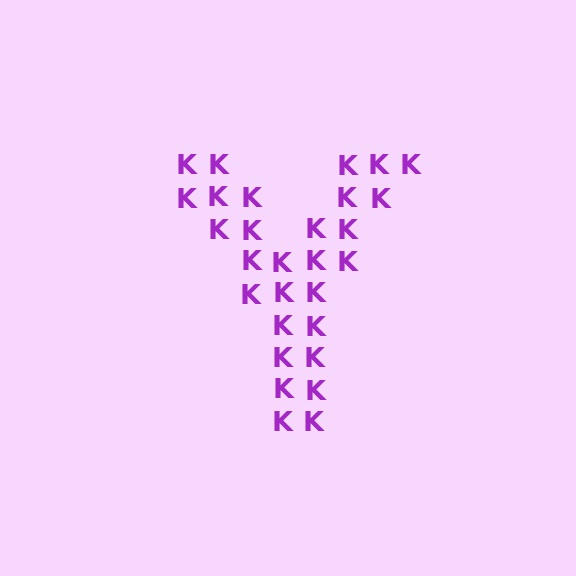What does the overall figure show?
The overall figure shows the letter Y.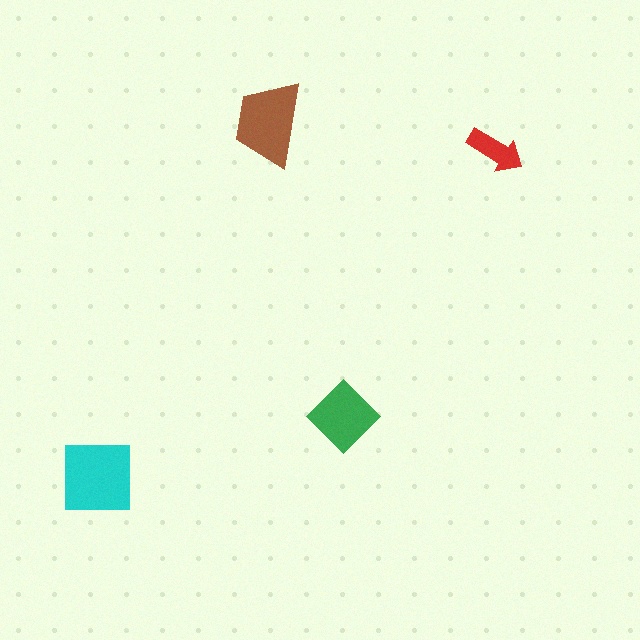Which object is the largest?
The cyan square.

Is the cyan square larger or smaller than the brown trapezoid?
Larger.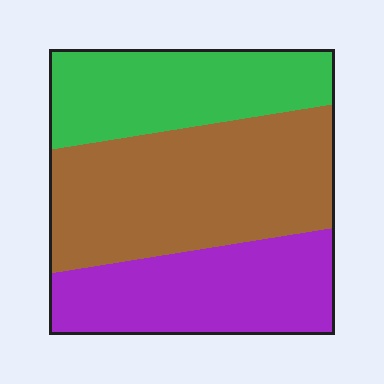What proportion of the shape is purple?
Purple covers 29% of the shape.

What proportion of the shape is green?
Green takes up about one quarter (1/4) of the shape.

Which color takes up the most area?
Brown, at roughly 45%.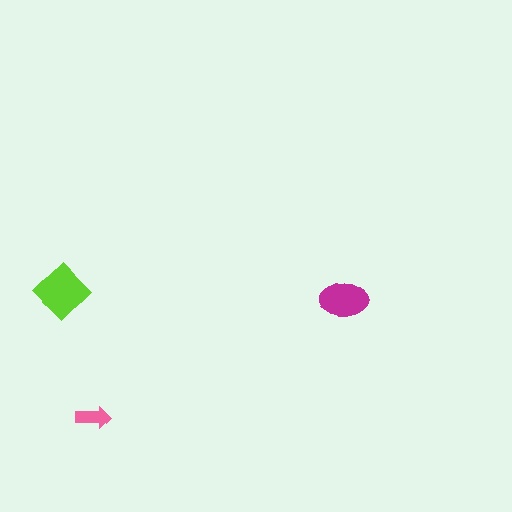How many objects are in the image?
There are 3 objects in the image.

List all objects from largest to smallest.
The lime diamond, the magenta ellipse, the pink arrow.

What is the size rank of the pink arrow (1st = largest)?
3rd.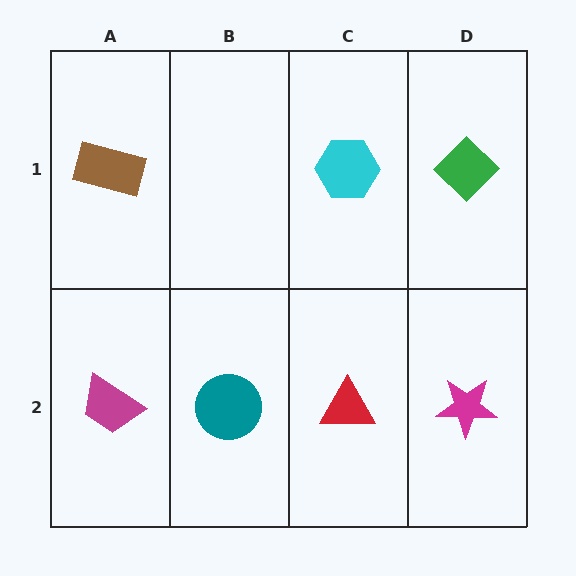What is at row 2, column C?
A red triangle.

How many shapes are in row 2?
4 shapes.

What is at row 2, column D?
A magenta star.